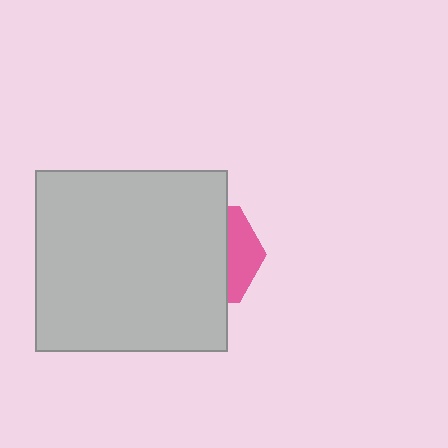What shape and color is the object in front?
The object in front is a light gray rectangle.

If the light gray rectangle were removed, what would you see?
You would see the complete pink hexagon.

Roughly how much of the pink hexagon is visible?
A small part of it is visible (roughly 31%).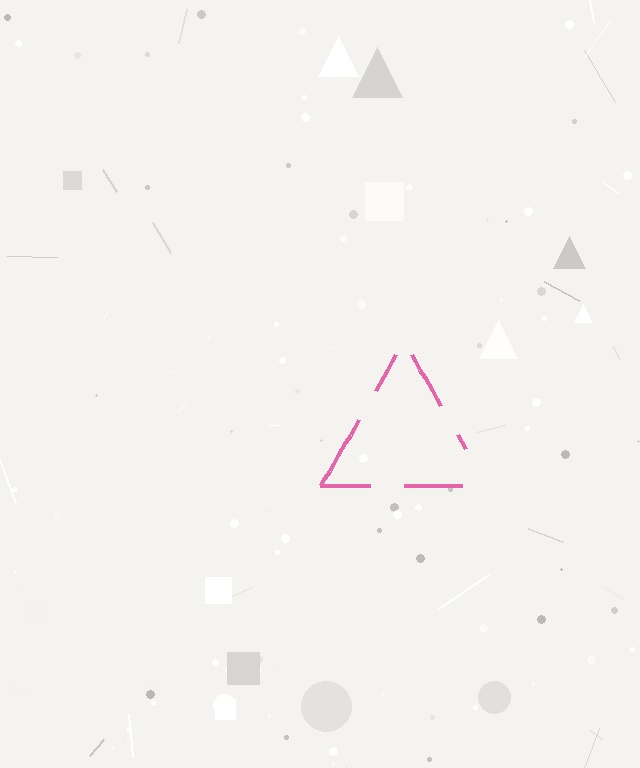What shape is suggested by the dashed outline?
The dashed outline suggests a triangle.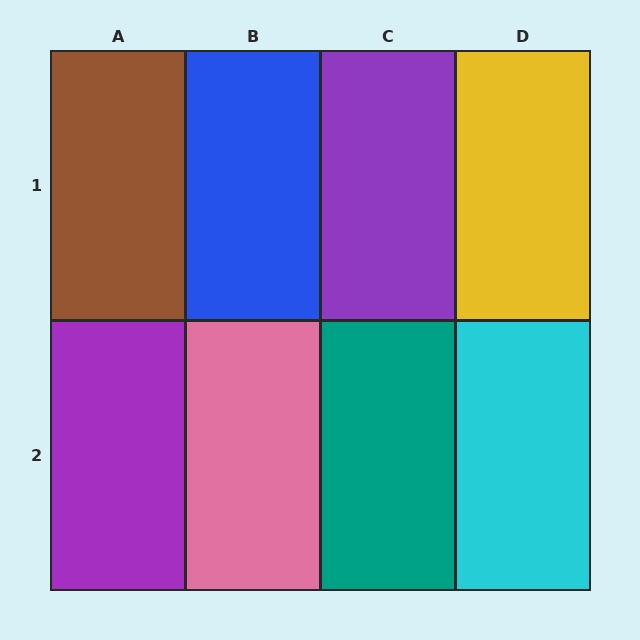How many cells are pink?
1 cell is pink.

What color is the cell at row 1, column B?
Blue.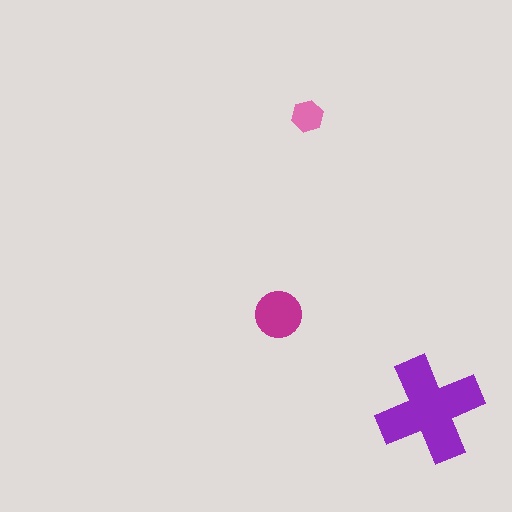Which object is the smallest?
The pink hexagon.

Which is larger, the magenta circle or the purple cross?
The purple cross.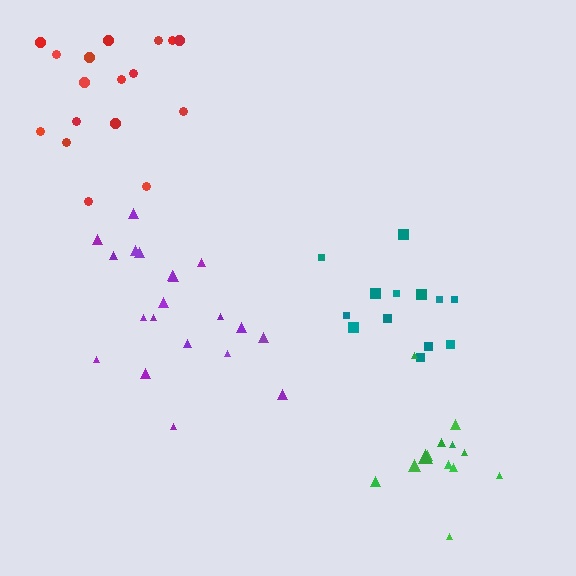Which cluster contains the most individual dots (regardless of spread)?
Purple (20).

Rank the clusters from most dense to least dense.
teal, green, purple, red.